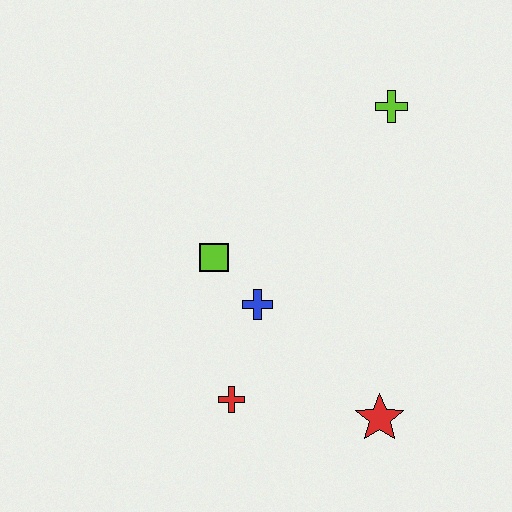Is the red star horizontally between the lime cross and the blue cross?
Yes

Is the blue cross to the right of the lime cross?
No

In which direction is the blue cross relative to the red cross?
The blue cross is above the red cross.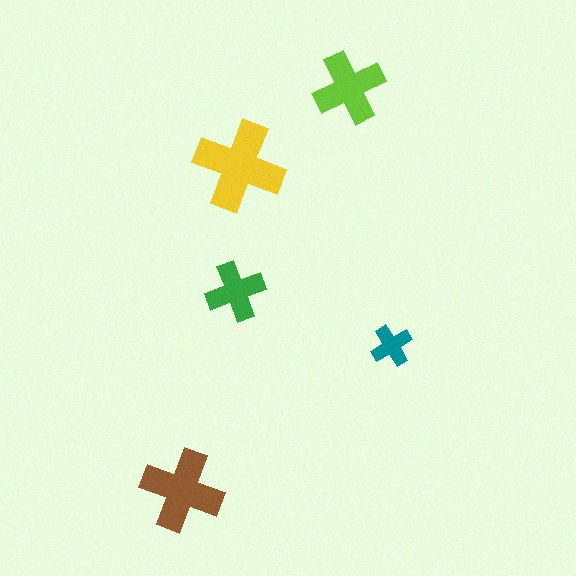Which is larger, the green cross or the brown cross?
The brown one.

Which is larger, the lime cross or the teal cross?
The lime one.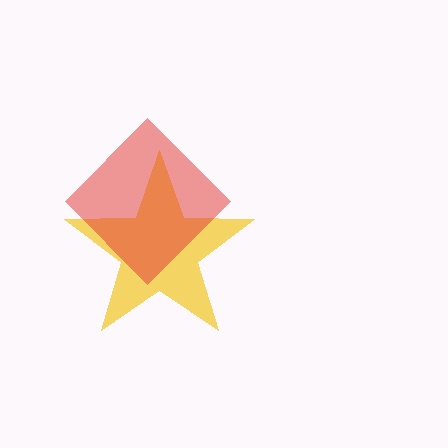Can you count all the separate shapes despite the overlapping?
Yes, there are 2 separate shapes.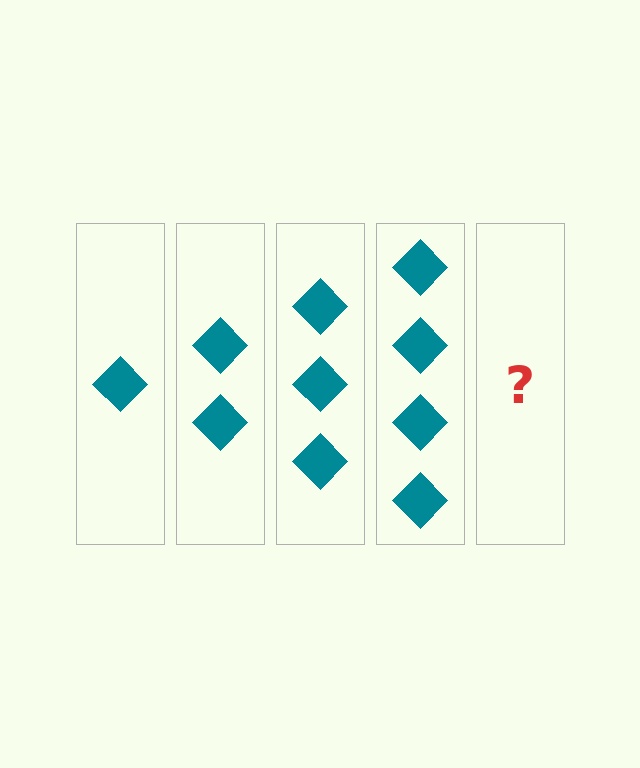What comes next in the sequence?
The next element should be 5 diamonds.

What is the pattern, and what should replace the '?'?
The pattern is that each step adds one more diamond. The '?' should be 5 diamonds.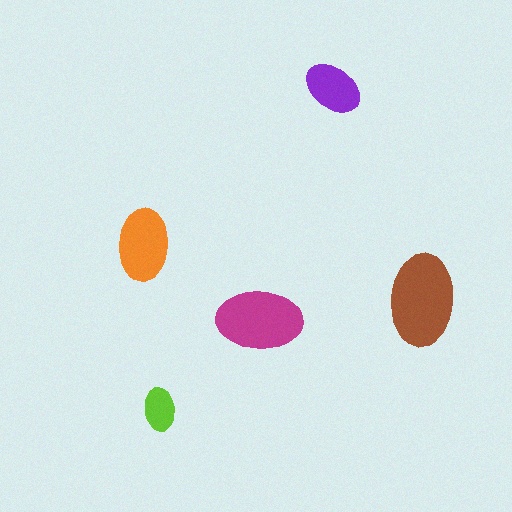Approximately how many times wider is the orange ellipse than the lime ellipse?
About 1.5 times wider.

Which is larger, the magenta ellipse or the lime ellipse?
The magenta one.